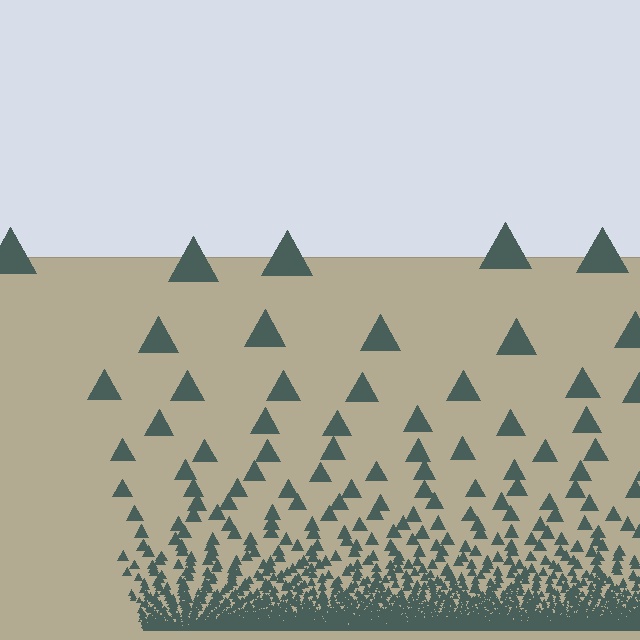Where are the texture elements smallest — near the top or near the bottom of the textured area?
Near the bottom.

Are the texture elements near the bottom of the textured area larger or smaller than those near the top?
Smaller. The gradient is inverted — elements near the bottom are smaller and denser.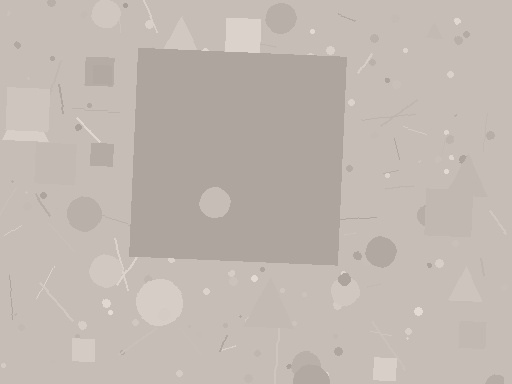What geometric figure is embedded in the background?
A square is embedded in the background.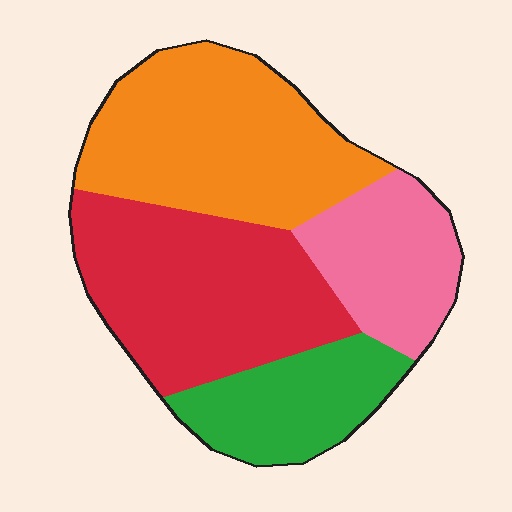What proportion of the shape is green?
Green takes up between a sixth and a third of the shape.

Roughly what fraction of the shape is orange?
Orange takes up about one third (1/3) of the shape.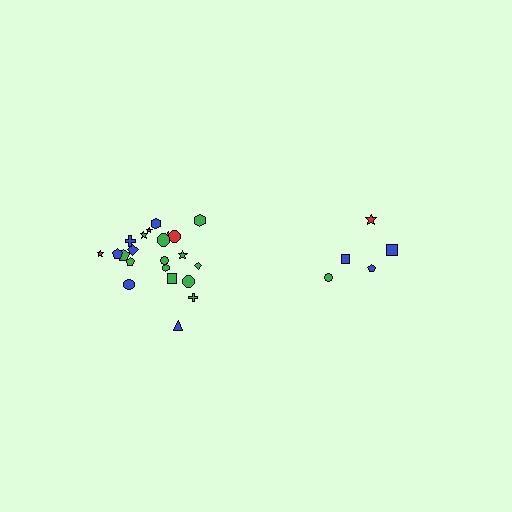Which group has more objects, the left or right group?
The left group.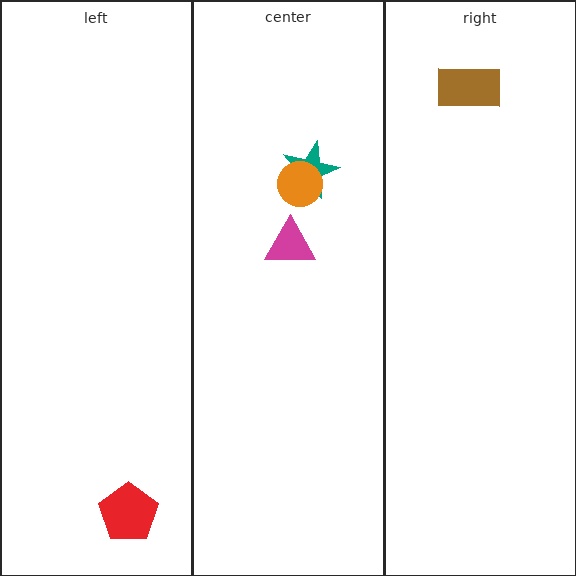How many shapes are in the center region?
3.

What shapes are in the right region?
The brown rectangle.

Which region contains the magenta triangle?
The center region.